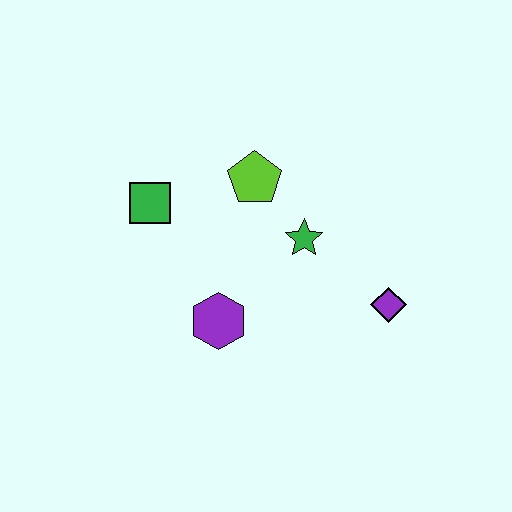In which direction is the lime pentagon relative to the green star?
The lime pentagon is above the green star.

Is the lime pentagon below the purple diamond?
No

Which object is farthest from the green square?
The purple diamond is farthest from the green square.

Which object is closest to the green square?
The lime pentagon is closest to the green square.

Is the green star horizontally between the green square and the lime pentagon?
No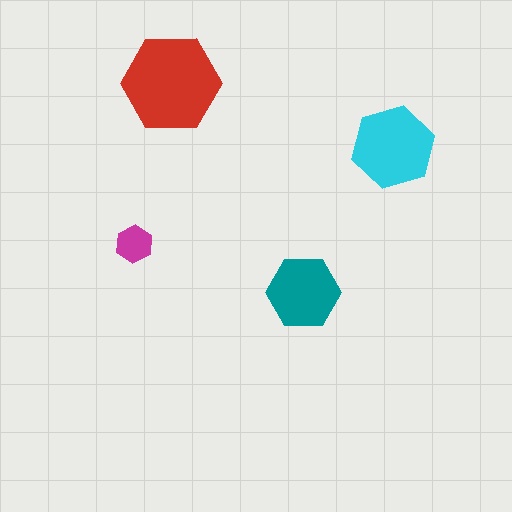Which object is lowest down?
The teal hexagon is bottommost.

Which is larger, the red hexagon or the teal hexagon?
The red one.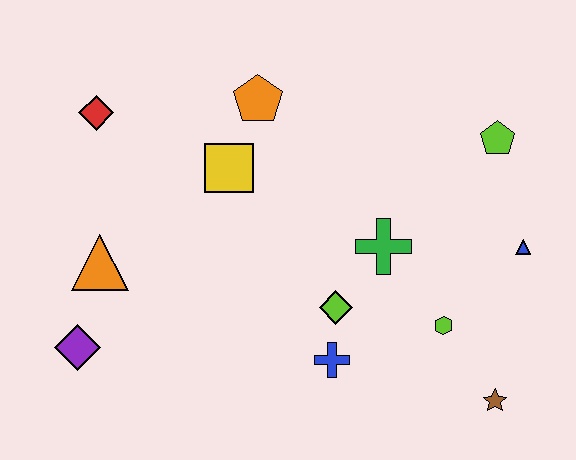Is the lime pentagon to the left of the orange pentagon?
No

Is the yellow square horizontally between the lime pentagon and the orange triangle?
Yes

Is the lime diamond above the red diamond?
No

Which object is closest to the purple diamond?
The orange triangle is closest to the purple diamond.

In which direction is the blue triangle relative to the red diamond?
The blue triangle is to the right of the red diamond.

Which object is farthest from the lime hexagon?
The red diamond is farthest from the lime hexagon.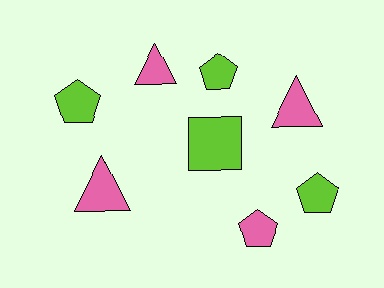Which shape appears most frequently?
Pentagon, with 4 objects.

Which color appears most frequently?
Lime, with 4 objects.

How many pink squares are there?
There are no pink squares.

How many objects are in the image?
There are 8 objects.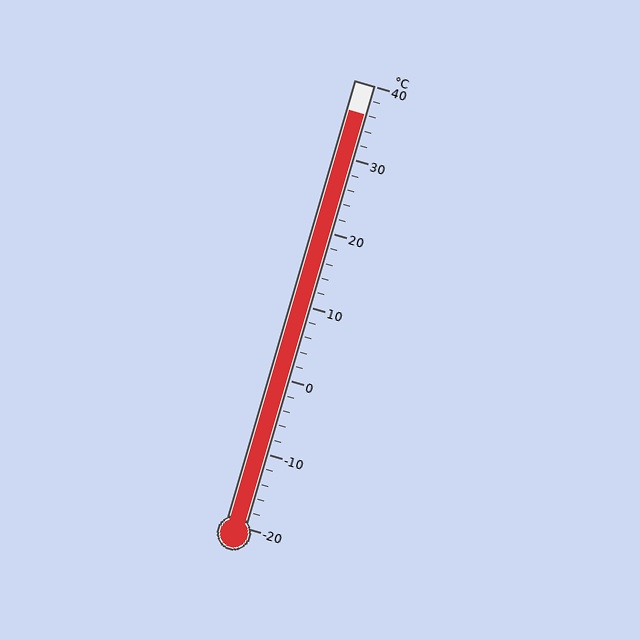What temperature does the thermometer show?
The thermometer shows approximately 36°C.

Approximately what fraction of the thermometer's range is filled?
The thermometer is filled to approximately 95% of its range.